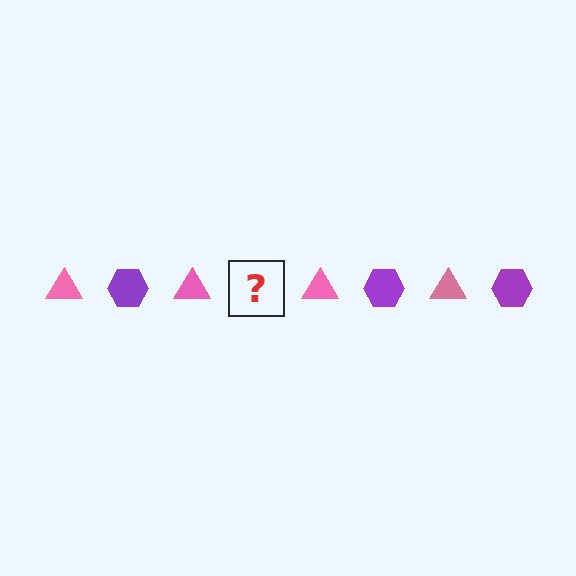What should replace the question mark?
The question mark should be replaced with a purple hexagon.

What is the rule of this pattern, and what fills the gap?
The rule is that the pattern alternates between pink triangle and purple hexagon. The gap should be filled with a purple hexagon.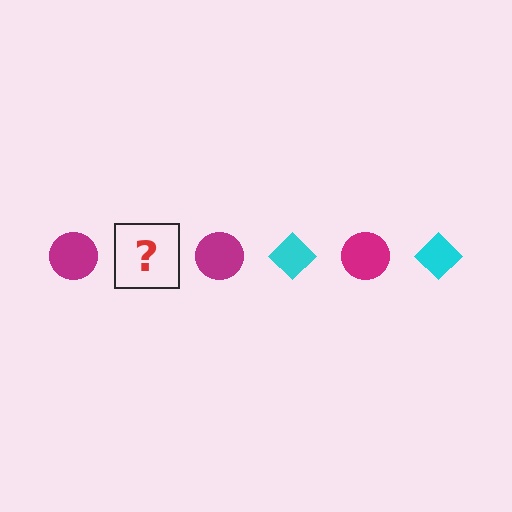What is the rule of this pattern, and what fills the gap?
The rule is that the pattern alternates between magenta circle and cyan diamond. The gap should be filled with a cyan diamond.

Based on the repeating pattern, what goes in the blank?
The blank should be a cyan diamond.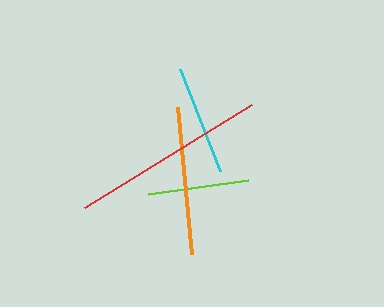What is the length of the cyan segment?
The cyan segment is approximately 110 pixels long.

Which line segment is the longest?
The red line is the longest at approximately 196 pixels.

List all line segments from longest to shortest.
From longest to shortest: red, orange, cyan, lime.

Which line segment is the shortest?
The lime line is the shortest at approximately 102 pixels.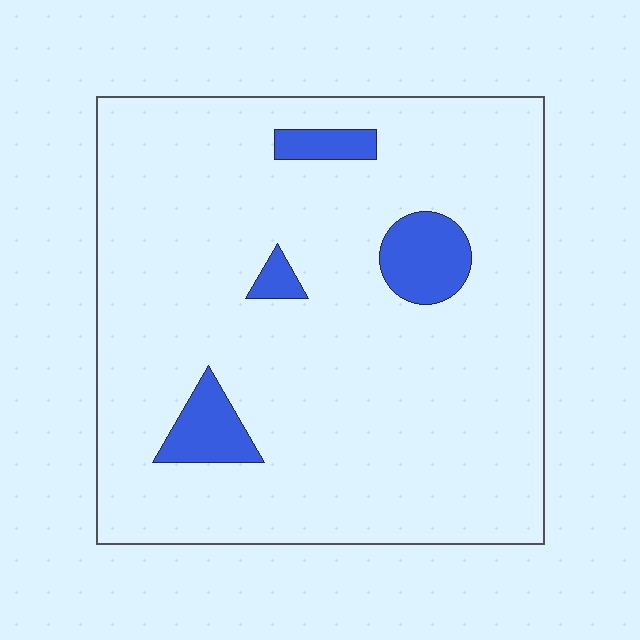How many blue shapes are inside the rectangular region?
4.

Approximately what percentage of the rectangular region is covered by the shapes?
Approximately 10%.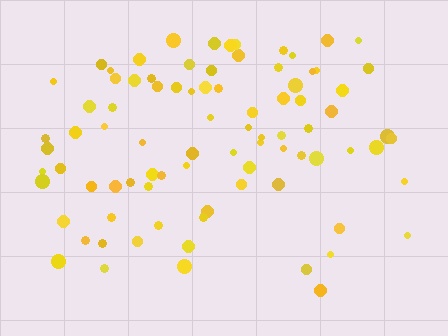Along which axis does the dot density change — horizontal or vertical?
Vertical.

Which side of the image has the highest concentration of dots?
The top.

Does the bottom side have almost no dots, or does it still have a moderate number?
Still a moderate number, just noticeably fewer than the top.